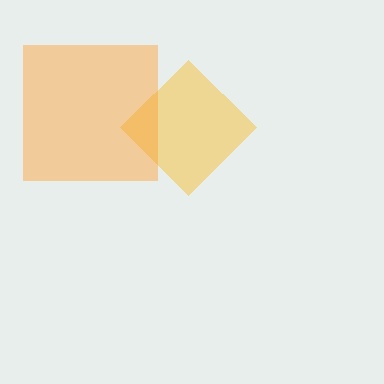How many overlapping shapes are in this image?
There are 2 overlapping shapes in the image.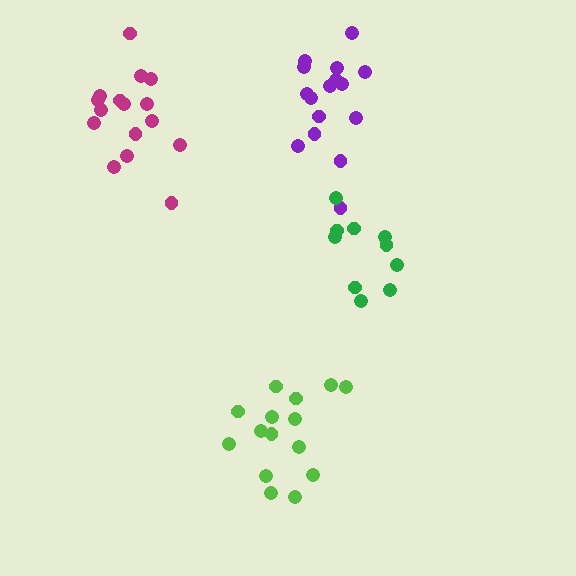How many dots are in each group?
Group 1: 15 dots, Group 2: 16 dots, Group 3: 10 dots, Group 4: 16 dots (57 total).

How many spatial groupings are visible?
There are 4 spatial groupings.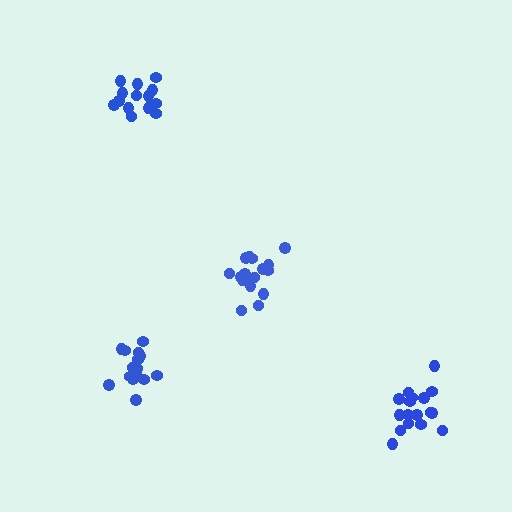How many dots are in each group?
Group 1: 16 dots, Group 2: 17 dots, Group 3: 17 dots, Group 4: 14 dots (64 total).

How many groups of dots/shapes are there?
There are 4 groups.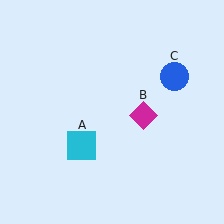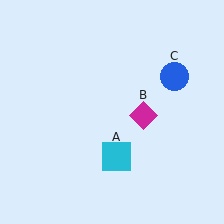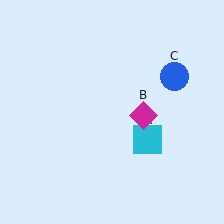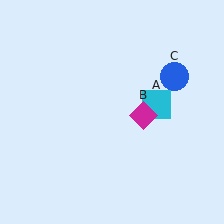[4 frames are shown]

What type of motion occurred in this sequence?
The cyan square (object A) rotated counterclockwise around the center of the scene.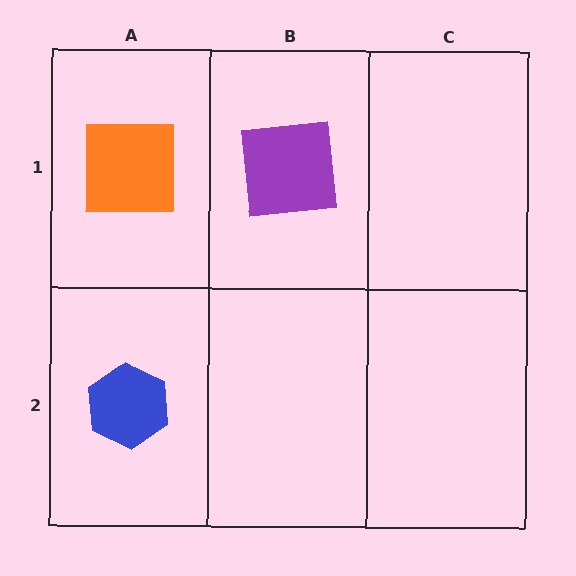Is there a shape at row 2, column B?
No, that cell is empty.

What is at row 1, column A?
An orange square.